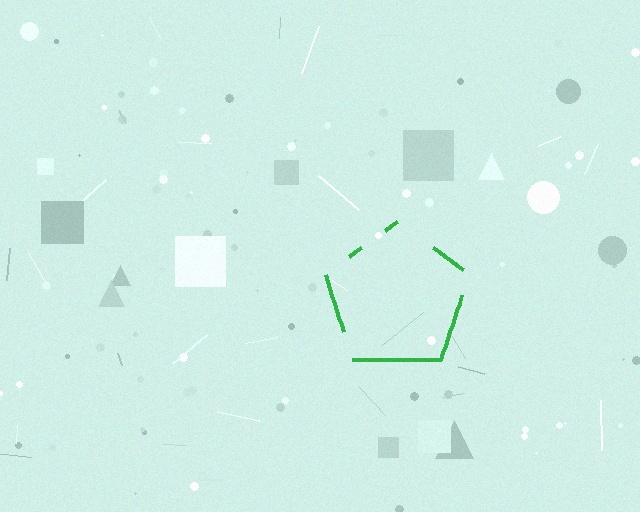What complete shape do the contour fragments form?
The contour fragments form a pentagon.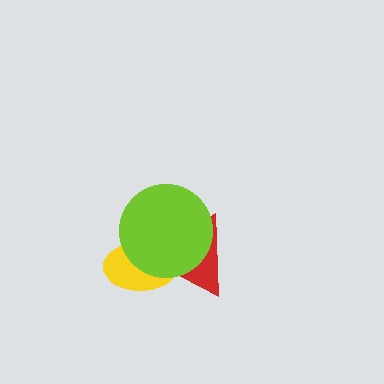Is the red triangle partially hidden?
Yes, it is partially covered by another shape.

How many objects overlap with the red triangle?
2 objects overlap with the red triangle.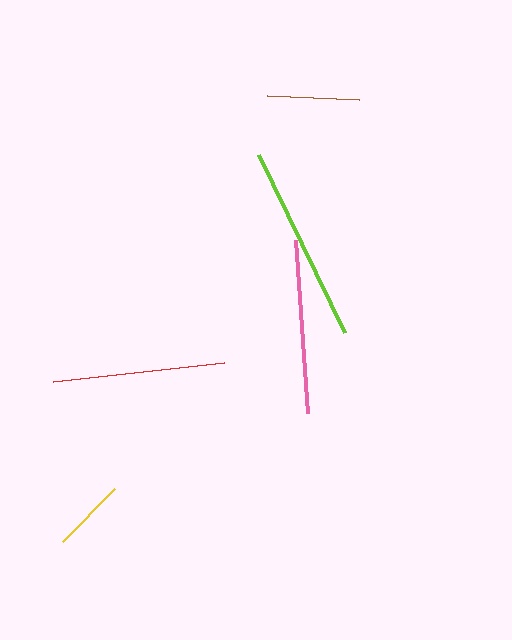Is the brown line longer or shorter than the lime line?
The lime line is longer than the brown line.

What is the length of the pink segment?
The pink segment is approximately 174 pixels long.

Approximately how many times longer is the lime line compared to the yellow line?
The lime line is approximately 2.7 times the length of the yellow line.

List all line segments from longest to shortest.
From longest to shortest: lime, pink, red, brown, yellow.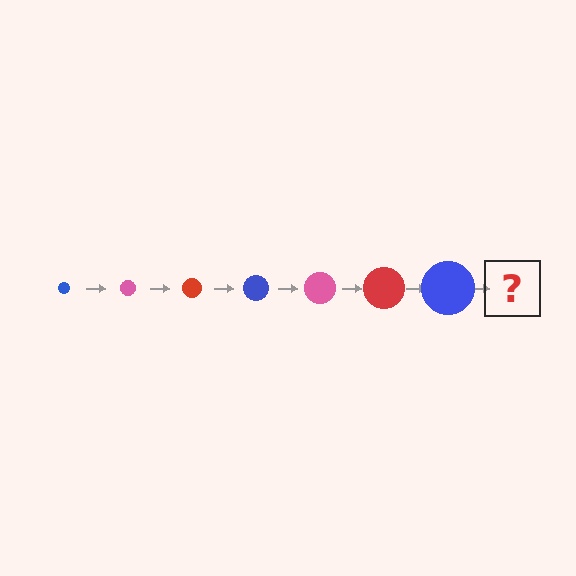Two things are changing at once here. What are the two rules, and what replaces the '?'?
The two rules are that the circle grows larger each step and the color cycles through blue, pink, and red. The '?' should be a pink circle, larger than the previous one.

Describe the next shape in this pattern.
It should be a pink circle, larger than the previous one.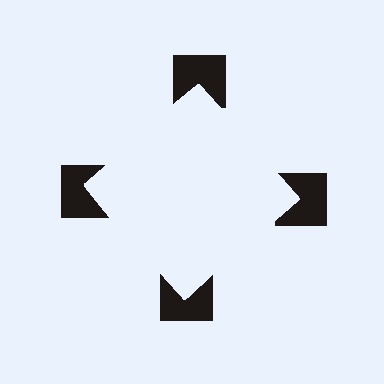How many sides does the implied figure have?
4 sides.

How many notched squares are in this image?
There are 4 — one at each vertex of the illusory square.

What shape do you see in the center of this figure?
An illusory square — its edges are inferred from the aligned wedge cuts in the notched squares, not physically drawn.